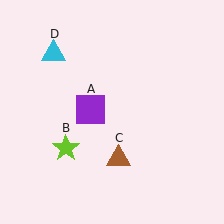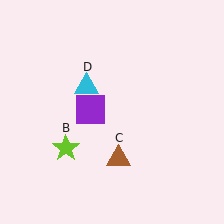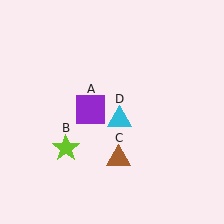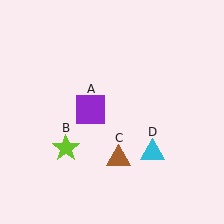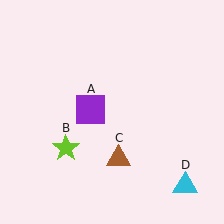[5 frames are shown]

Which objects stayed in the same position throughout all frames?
Purple square (object A) and lime star (object B) and brown triangle (object C) remained stationary.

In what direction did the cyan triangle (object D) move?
The cyan triangle (object D) moved down and to the right.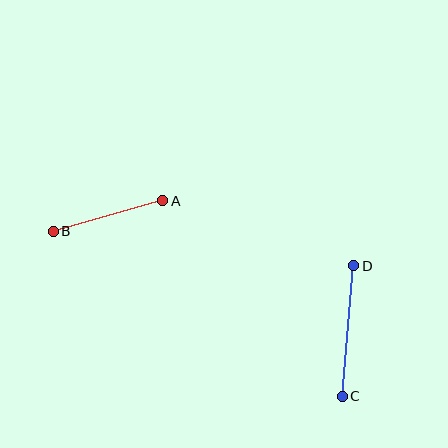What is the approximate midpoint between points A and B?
The midpoint is at approximately (108, 216) pixels.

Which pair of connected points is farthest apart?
Points C and D are farthest apart.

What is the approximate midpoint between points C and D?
The midpoint is at approximately (348, 331) pixels.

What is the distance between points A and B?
The distance is approximately 114 pixels.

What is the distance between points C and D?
The distance is approximately 131 pixels.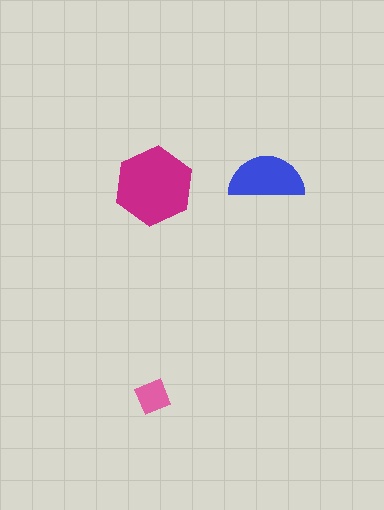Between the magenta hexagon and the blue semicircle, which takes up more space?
The magenta hexagon.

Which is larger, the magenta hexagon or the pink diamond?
The magenta hexagon.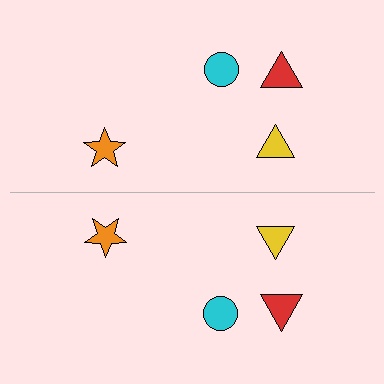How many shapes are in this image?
There are 8 shapes in this image.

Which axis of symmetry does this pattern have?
The pattern has a horizontal axis of symmetry running through the center of the image.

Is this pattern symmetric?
Yes, this pattern has bilateral (reflection) symmetry.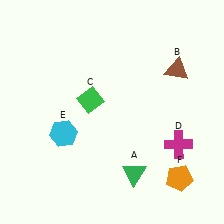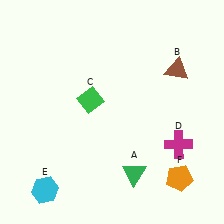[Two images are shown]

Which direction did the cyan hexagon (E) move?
The cyan hexagon (E) moved down.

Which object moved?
The cyan hexagon (E) moved down.